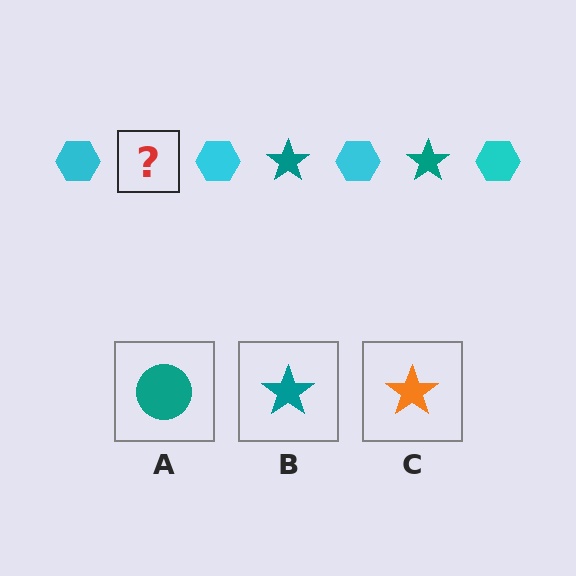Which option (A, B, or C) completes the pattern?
B.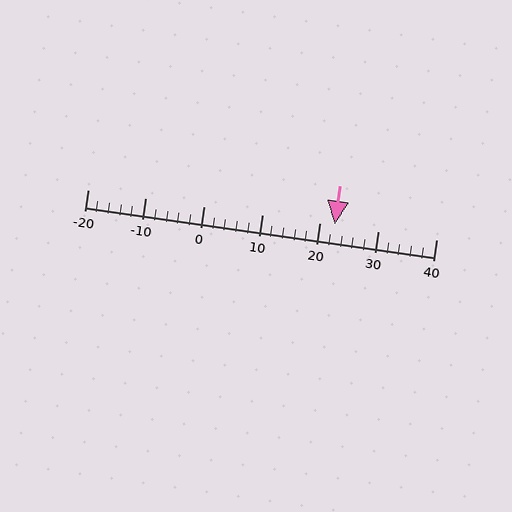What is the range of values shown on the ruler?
The ruler shows values from -20 to 40.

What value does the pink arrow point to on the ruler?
The pink arrow points to approximately 22.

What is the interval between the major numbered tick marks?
The major tick marks are spaced 10 units apart.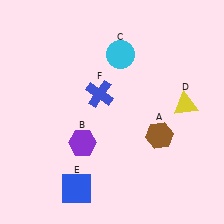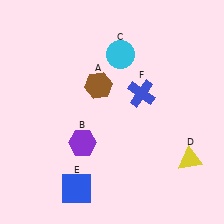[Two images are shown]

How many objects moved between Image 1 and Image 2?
3 objects moved between the two images.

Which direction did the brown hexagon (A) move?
The brown hexagon (A) moved left.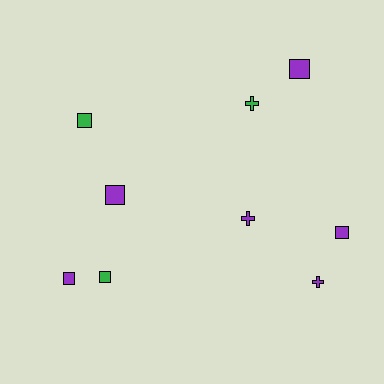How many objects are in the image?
There are 9 objects.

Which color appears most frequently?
Purple, with 6 objects.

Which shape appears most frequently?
Square, with 6 objects.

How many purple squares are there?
There are 4 purple squares.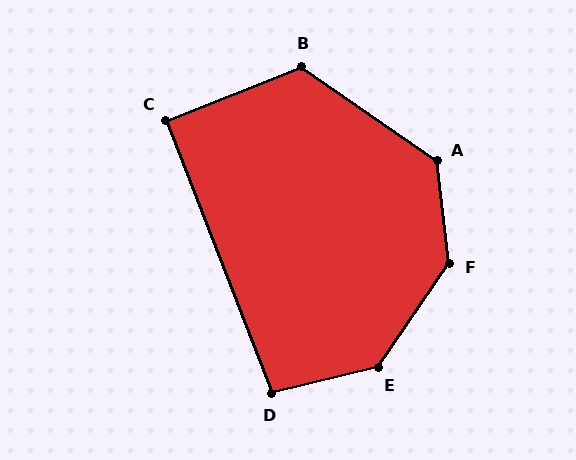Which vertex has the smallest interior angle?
C, at approximately 91 degrees.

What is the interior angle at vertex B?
Approximately 123 degrees (obtuse).